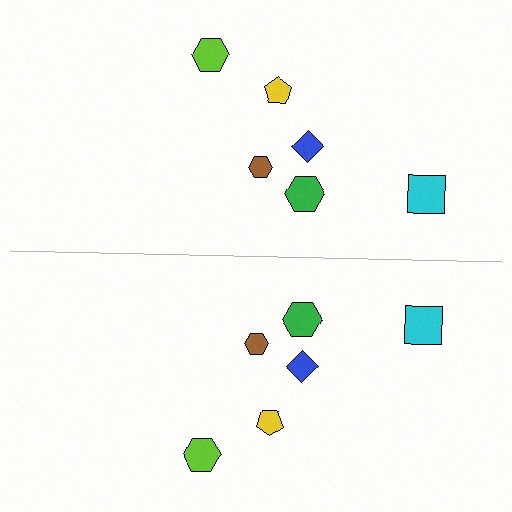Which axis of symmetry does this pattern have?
The pattern has a horizontal axis of symmetry running through the center of the image.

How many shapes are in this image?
There are 12 shapes in this image.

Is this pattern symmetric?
Yes, this pattern has bilateral (reflection) symmetry.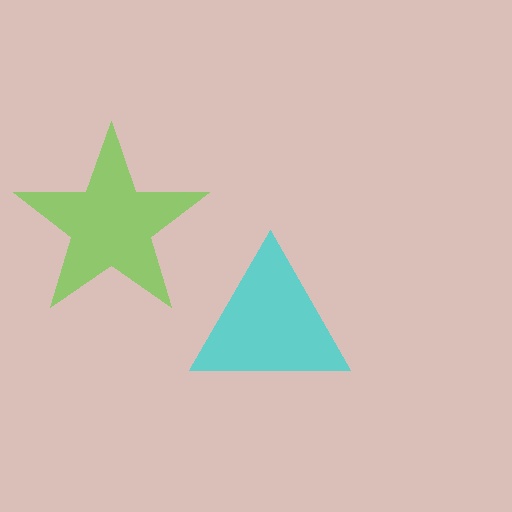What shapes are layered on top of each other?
The layered shapes are: a cyan triangle, a lime star.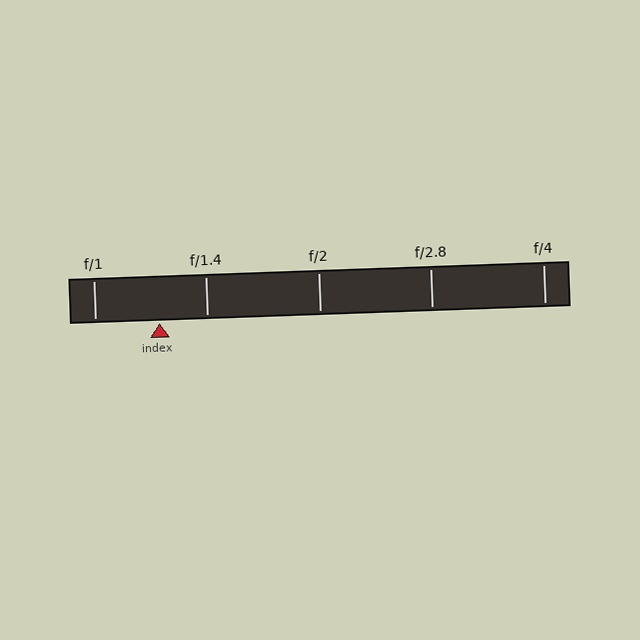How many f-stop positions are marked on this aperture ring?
There are 5 f-stop positions marked.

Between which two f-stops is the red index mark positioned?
The index mark is between f/1 and f/1.4.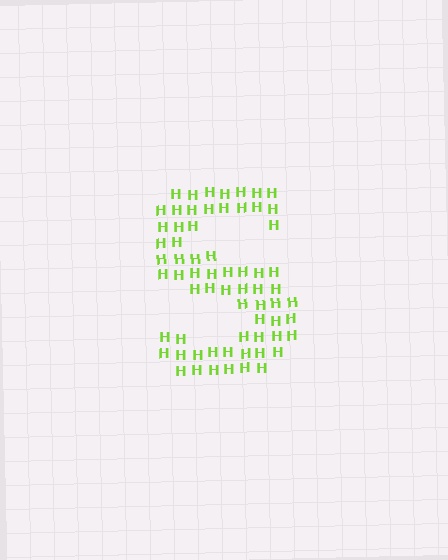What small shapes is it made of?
It is made of small letter H's.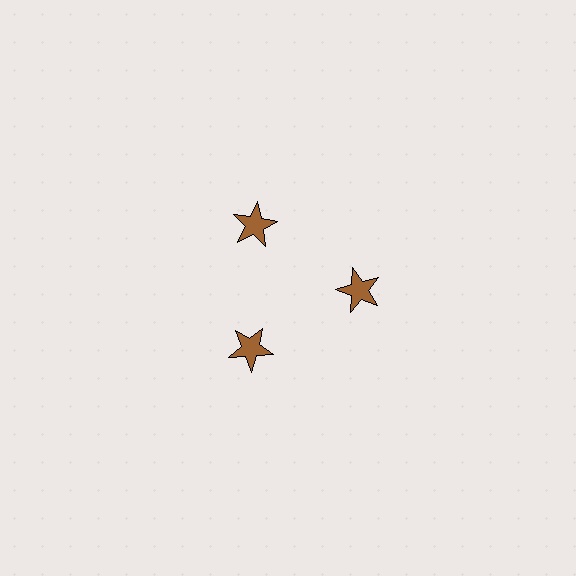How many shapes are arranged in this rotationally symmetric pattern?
There are 3 shapes, arranged in 3 groups of 1.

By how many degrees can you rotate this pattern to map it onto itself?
The pattern maps onto itself every 120 degrees of rotation.